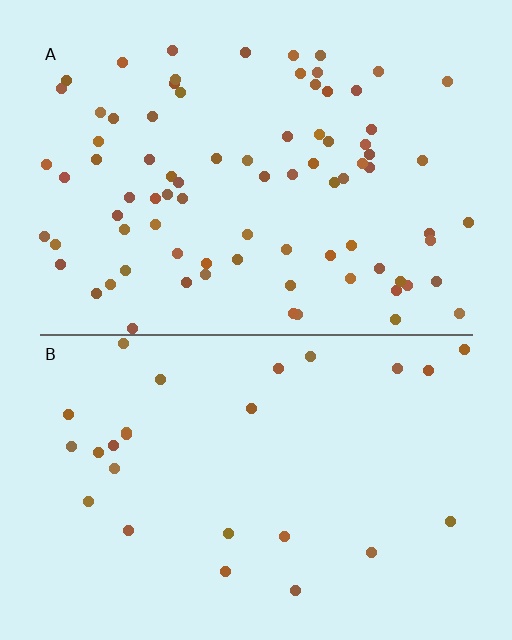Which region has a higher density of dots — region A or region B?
A (the top).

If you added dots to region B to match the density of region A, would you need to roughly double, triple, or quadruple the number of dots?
Approximately triple.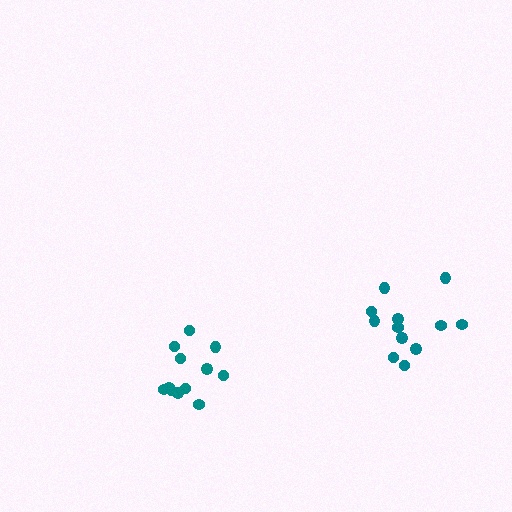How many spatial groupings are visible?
There are 2 spatial groupings.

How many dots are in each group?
Group 1: 12 dots, Group 2: 12 dots (24 total).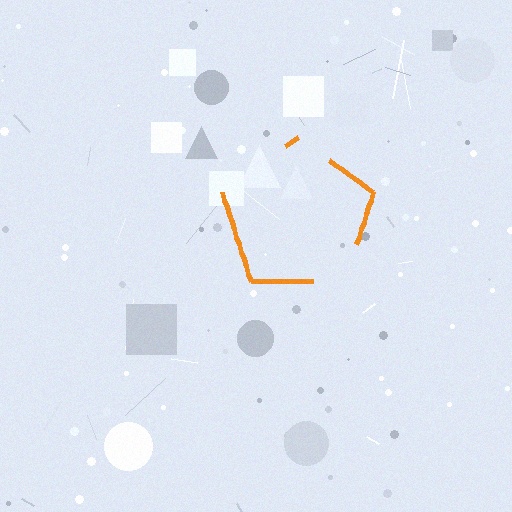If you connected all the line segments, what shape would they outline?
They would outline a pentagon.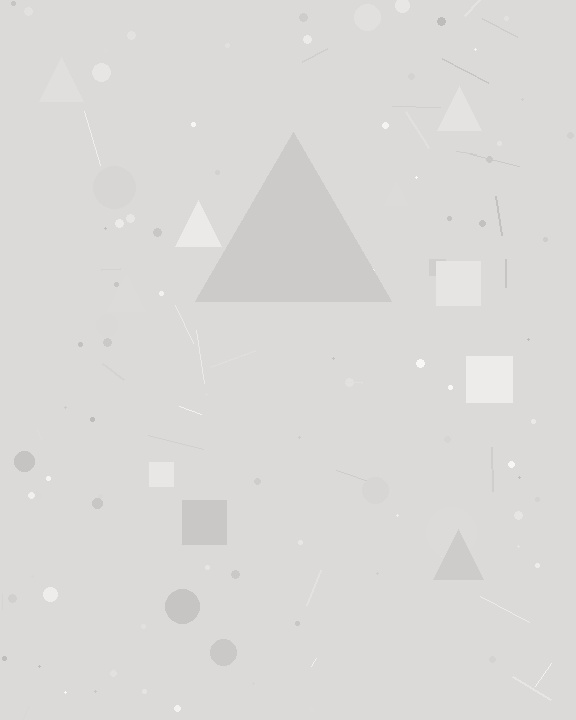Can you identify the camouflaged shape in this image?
The camouflaged shape is a triangle.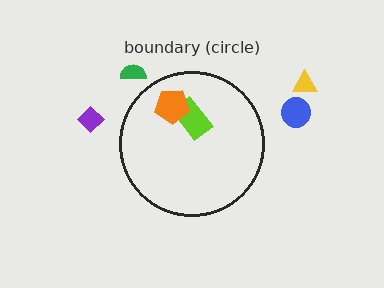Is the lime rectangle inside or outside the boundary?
Inside.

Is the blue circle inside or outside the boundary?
Outside.